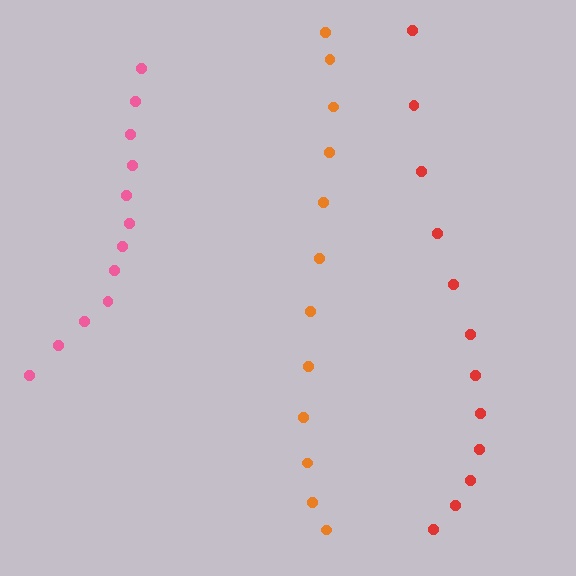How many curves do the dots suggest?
There are 3 distinct paths.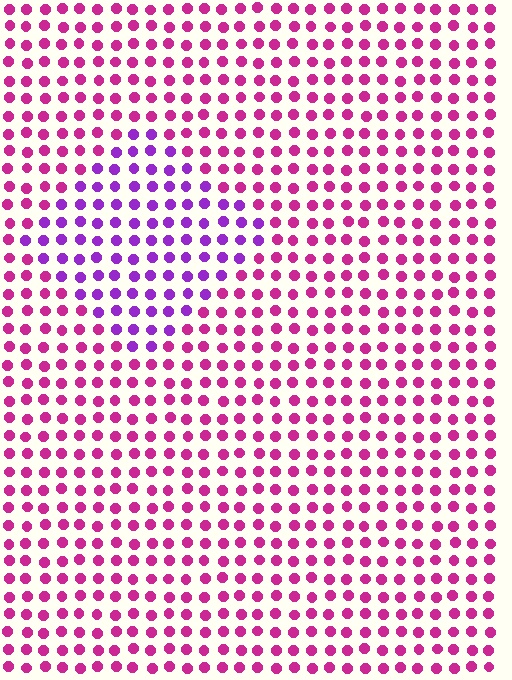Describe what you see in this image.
The image is filled with small magenta elements in a uniform arrangement. A diamond-shaped region is visible where the elements are tinted to a slightly different hue, forming a subtle color boundary.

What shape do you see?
I see a diamond.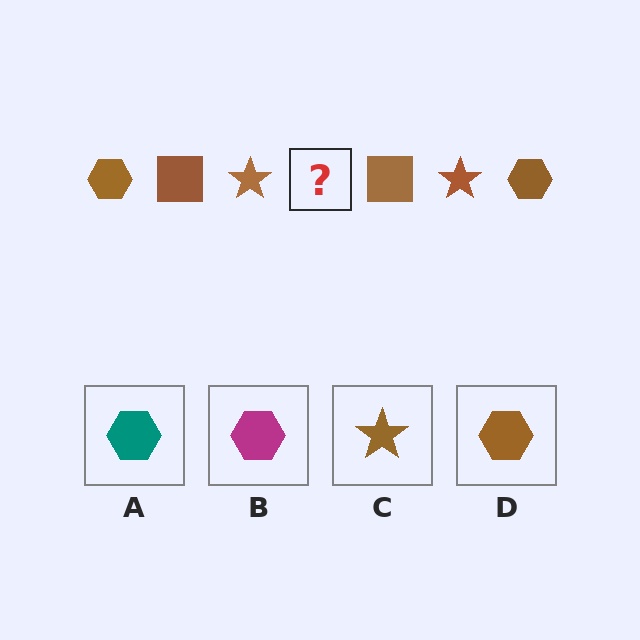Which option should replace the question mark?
Option D.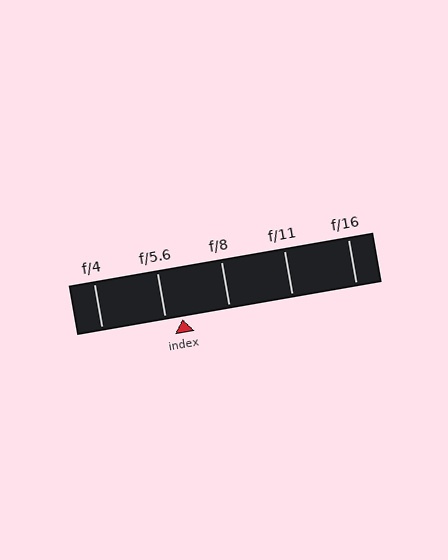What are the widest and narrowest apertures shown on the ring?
The widest aperture shown is f/4 and the narrowest is f/16.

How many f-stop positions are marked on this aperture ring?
There are 5 f-stop positions marked.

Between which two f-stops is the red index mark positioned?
The index mark is between f/5.6 and f/8.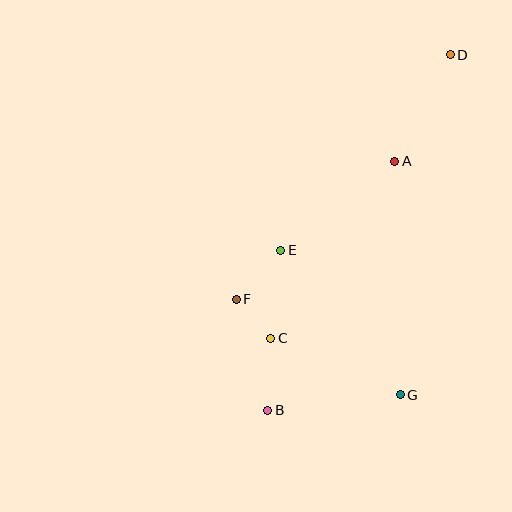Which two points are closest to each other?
Points C and F are closest to each other.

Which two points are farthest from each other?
Points B and D are farthest from each other.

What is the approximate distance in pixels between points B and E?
The distance between B and E is approximately 161 pixels.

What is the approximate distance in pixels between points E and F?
The distance between E and F is approximately 66 pixels.